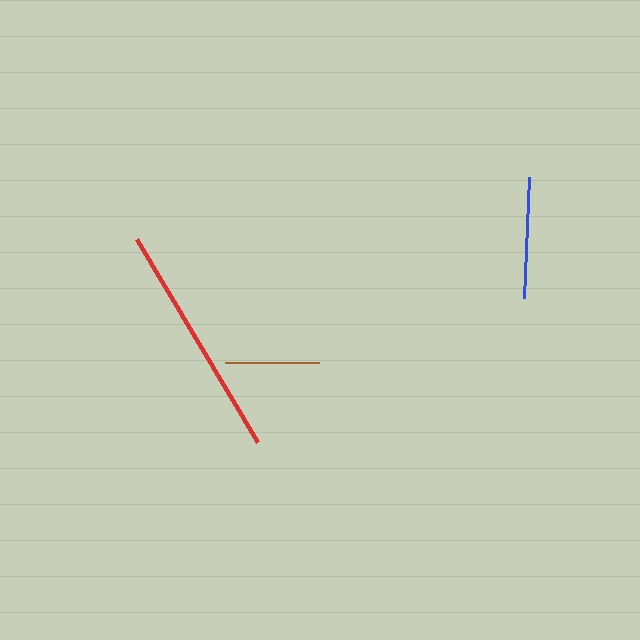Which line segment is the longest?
The red line is the longest at approximately 236 pixels.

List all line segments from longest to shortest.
From longest to shortest: red, blue, brown.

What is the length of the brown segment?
The brown segment is approximately 94 pixels long.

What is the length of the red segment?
The red segment is approximately 236 pixels long.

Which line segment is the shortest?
The brown line is the shortest at approximately 94 pixels.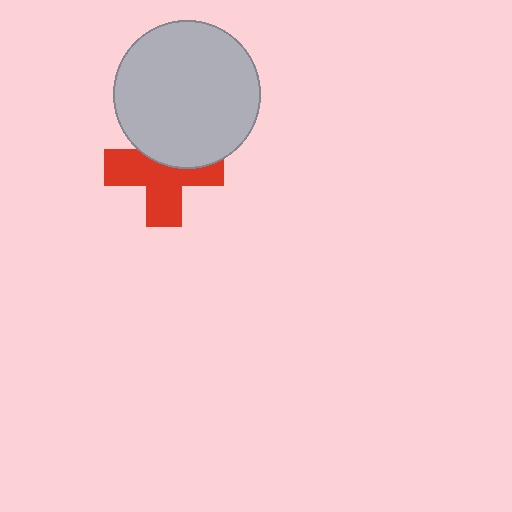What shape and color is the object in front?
The object in front is a light gray circle.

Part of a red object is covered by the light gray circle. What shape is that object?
It is a cross.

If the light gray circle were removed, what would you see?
You would see the complete red cross.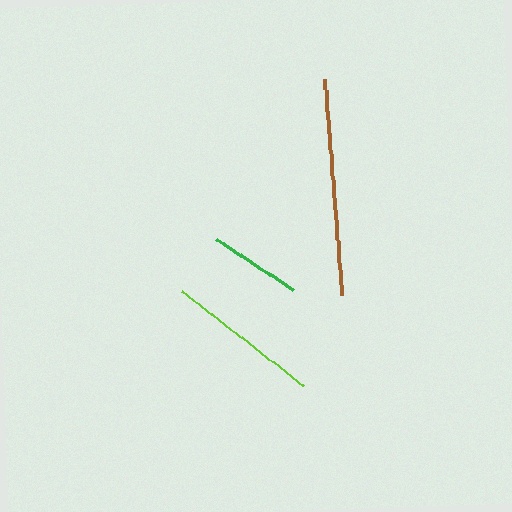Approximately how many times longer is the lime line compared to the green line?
The lime line is approximately 1.7 times the length of the green line.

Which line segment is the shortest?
The green line is the shortest at approximately 92 pixels.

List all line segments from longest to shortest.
From longest to shortest: brown, lime, green.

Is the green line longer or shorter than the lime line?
The lime line is longer than the green line.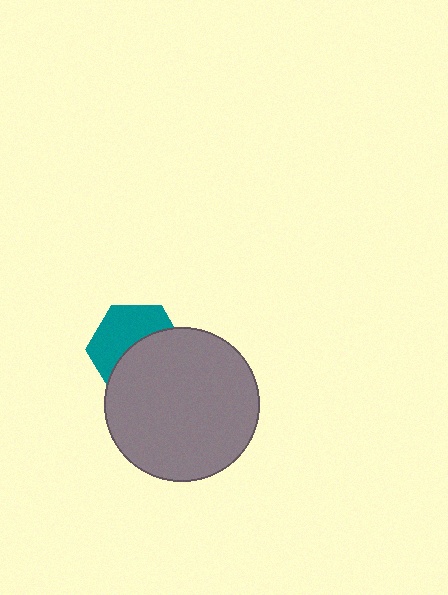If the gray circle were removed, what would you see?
You would see the complete teal hexagon.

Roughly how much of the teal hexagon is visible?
About half of it is visible (roughly 48%).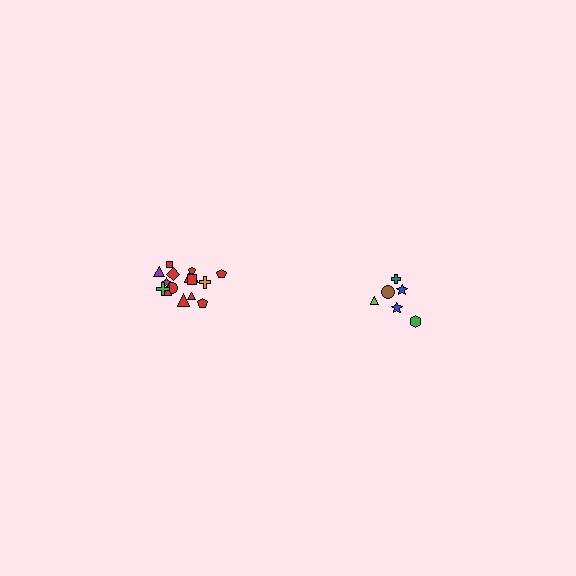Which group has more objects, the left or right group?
The left group.